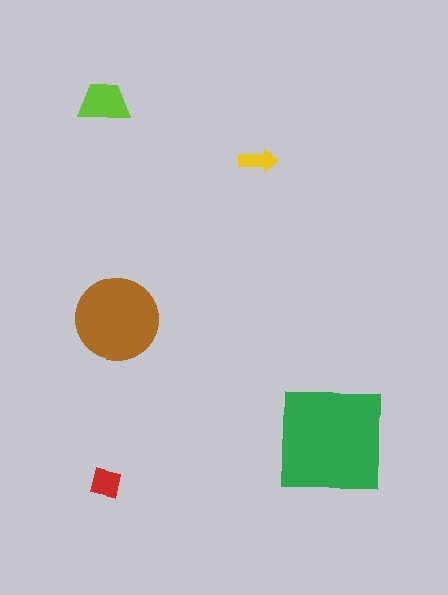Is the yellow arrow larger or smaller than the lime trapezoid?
Smaller.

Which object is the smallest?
The yellow arrow.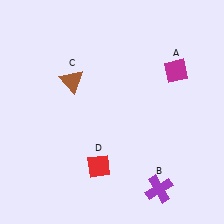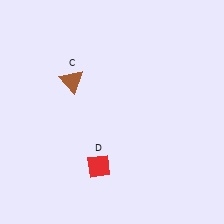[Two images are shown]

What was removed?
The purple cross (B), the magenta diamond (A) were removed in Image 2.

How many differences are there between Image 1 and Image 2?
There are 2 differences between the two images.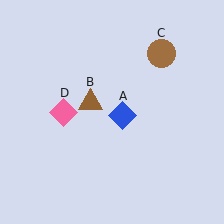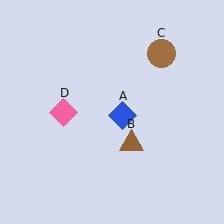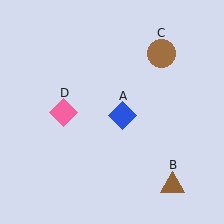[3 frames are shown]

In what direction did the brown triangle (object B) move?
The brown triangle (object B) moved down and to the right.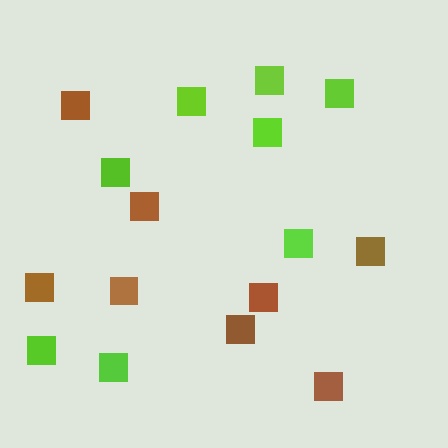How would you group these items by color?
There are 2 groups: one group of brown squares (8) and one group of lime squares (8).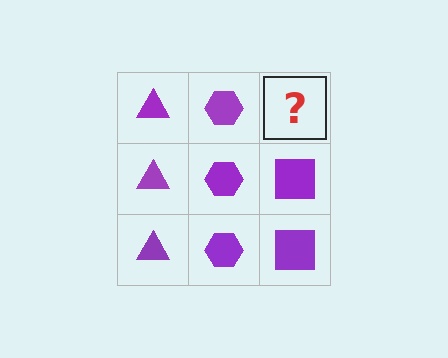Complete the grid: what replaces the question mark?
The question mark should be replaced with a purple square.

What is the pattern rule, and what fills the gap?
The rule is that each column has a consistent shape. The gap should be filled with a purple square.